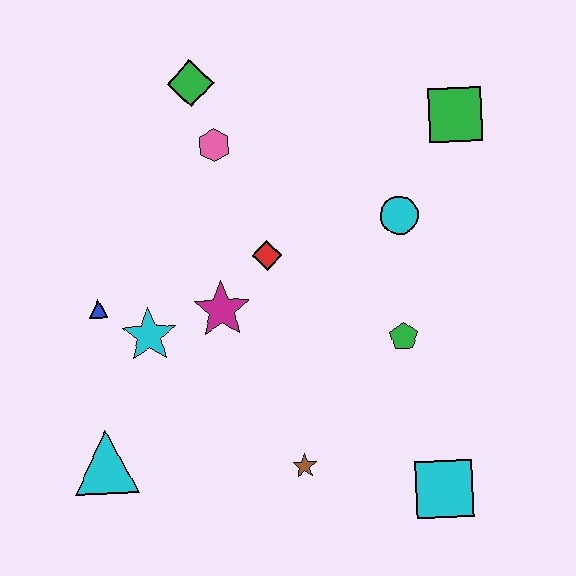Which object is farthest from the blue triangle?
The green square is farthest from the blue triangle.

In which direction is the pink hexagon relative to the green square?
The pink hexagon is to the left of the green square.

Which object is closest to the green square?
The cyan circle is closest to the green square.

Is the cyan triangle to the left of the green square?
Yes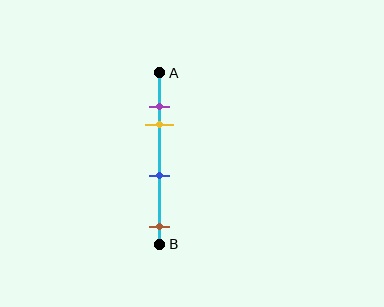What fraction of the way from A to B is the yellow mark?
The yellow mark is approximately 30% (0.3) of the way from A to B.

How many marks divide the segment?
There are 4 marks dividing the segment.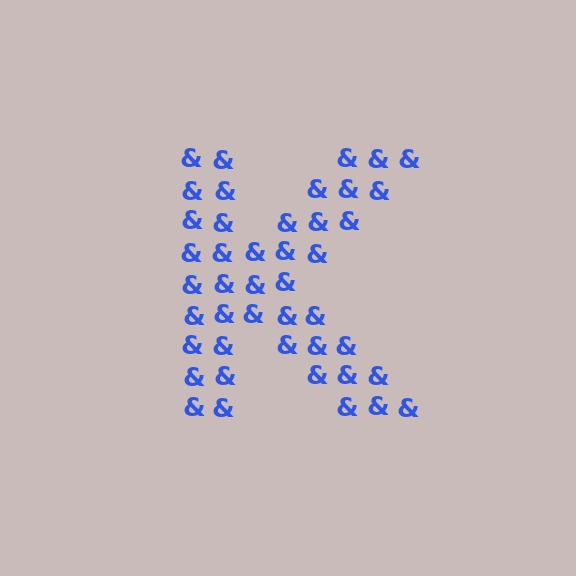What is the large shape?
The large shape is the letter K.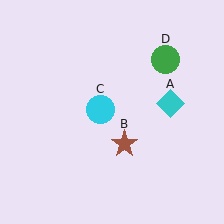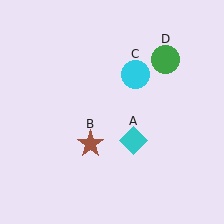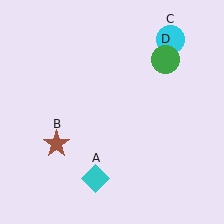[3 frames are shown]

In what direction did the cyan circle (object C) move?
The cyan circle (object C) moved up and to the right.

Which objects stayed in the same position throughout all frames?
Green circle (object D) remained stationary.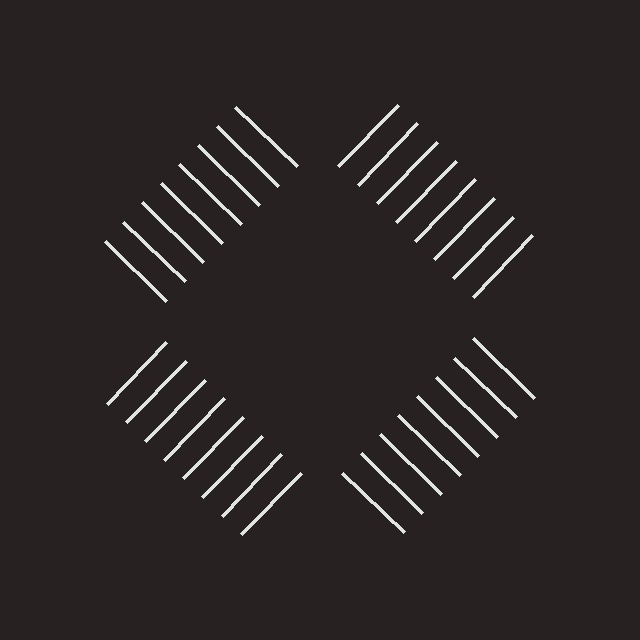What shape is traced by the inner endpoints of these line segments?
An illusory square — the line segments terminate on its edges but no continuous stroke is drawn.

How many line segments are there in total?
32 — 8 along each of the 4 edges.